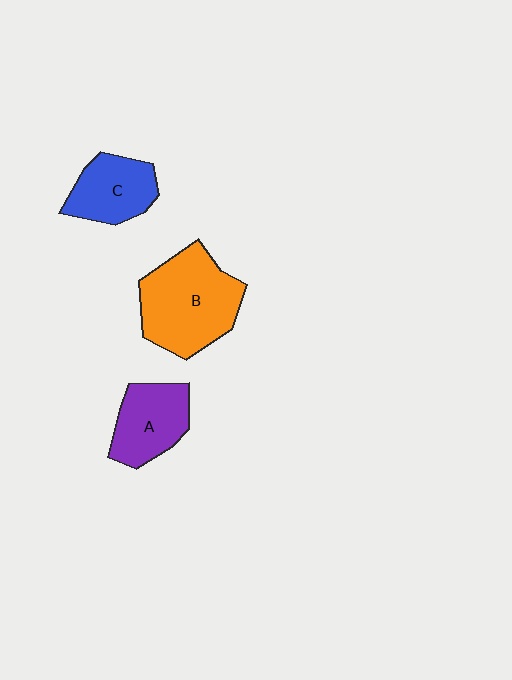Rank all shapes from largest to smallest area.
From largest to smallest: B (orange), A (purple), C (blue).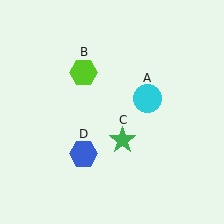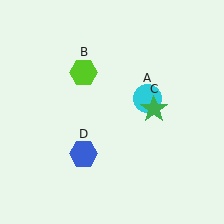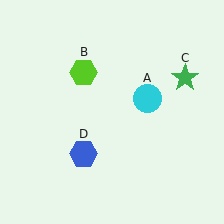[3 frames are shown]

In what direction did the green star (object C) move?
The green star (object C) moved up and to the right.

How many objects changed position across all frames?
1 object changed position: green star (object C).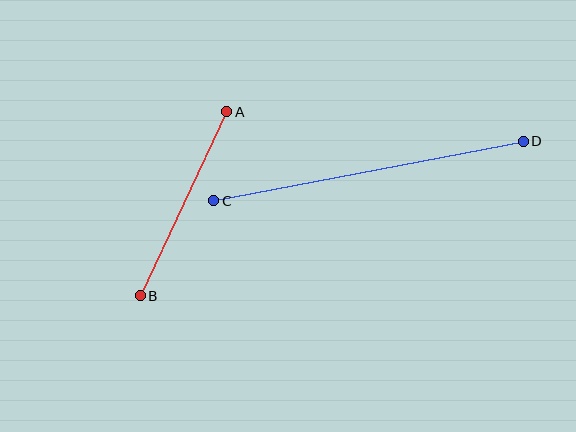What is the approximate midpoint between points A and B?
The midpoint is at approximately (183, 204) pixels.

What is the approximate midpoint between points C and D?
The midpoint is at approximately (368, 171) pixels.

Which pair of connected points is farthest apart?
Points C and D are farthest apart.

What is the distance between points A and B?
The distance is approximately 203 pixels.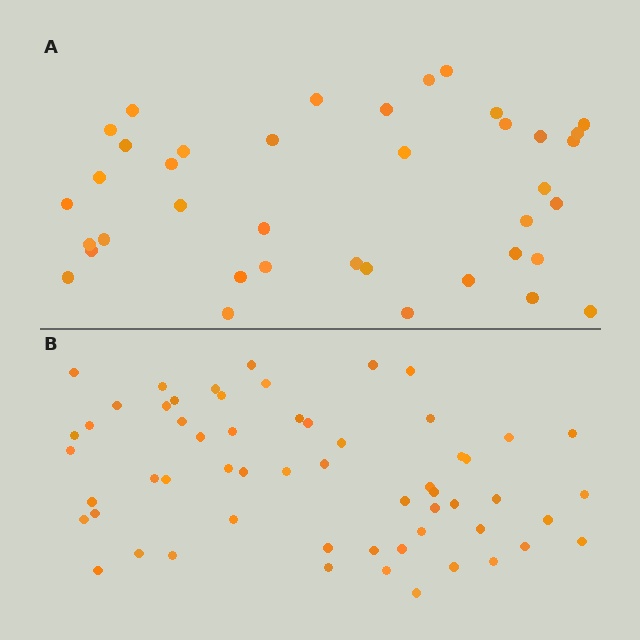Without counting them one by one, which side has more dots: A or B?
Region B (the bottom region) has more dots.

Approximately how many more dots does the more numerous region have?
Region B has approximately 20 more dots than region A.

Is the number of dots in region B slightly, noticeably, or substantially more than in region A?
Region B has substantially more. The ratio is roughly 1.5 to 1.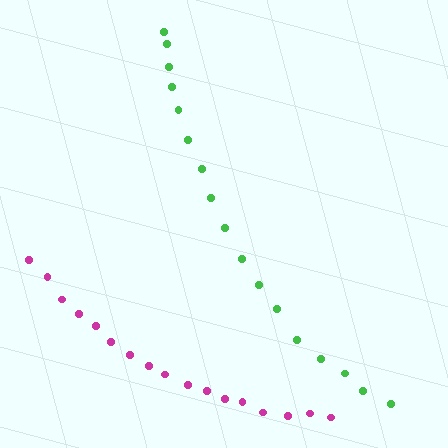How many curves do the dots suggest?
There are 2 distinct paths.